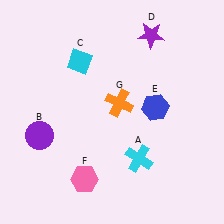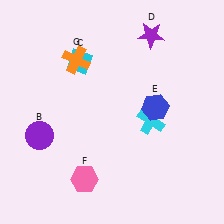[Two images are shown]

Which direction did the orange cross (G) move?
The orange cross (G) moved left.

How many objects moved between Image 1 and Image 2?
2 objects moved between the two images.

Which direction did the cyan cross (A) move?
The cyan cross (A) moved up.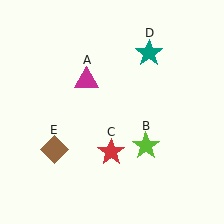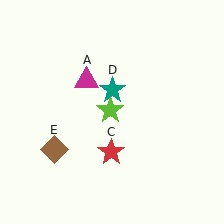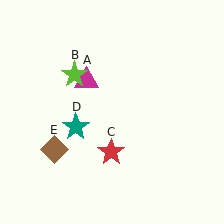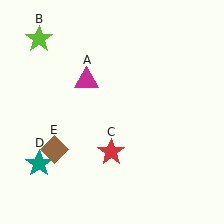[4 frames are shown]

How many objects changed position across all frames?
2 objects changed position: lime star (object B), teal star (object D).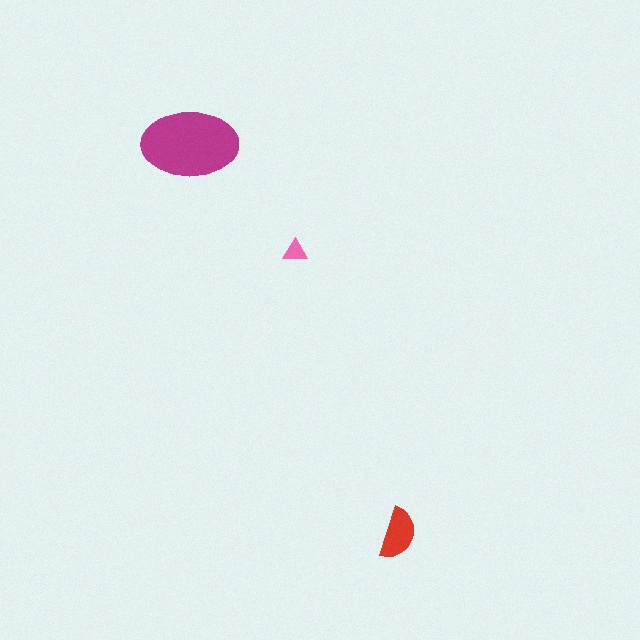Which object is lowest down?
The red semicircle is bottommost.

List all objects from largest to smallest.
The magenta ellipse, the red semicircle, the pink triangle.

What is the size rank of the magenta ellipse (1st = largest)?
1st.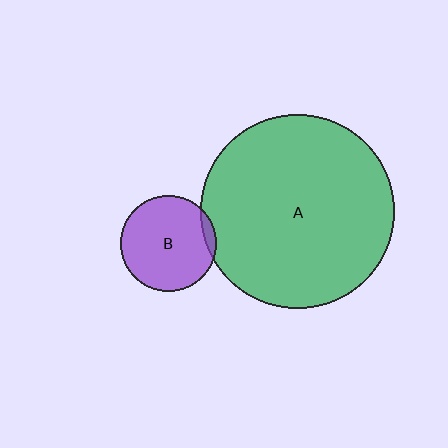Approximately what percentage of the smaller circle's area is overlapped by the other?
Approximately 5%.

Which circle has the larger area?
Circle A (green).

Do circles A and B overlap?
Yes.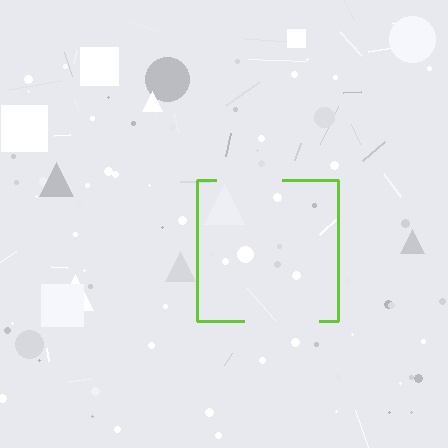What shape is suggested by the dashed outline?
The dashed outline suggests a square.